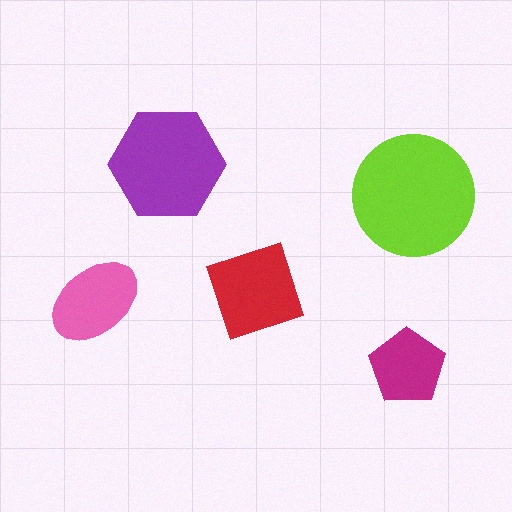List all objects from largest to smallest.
The lime circle, the purple hexagon, the red diamond, the pink ellipse, the magenta pentagon.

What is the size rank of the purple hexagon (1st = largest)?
2nd.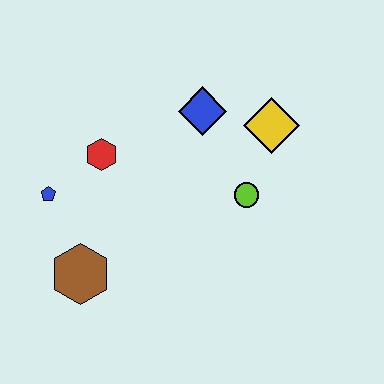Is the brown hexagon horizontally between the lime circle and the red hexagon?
No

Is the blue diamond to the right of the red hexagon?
Yes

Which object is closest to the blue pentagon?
The red hexagon is closest to the blue pentagon.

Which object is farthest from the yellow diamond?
The brown hexagon is farthest from the yellow diamond.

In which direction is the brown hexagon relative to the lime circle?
The brown hexagon is to the left of the lime circle.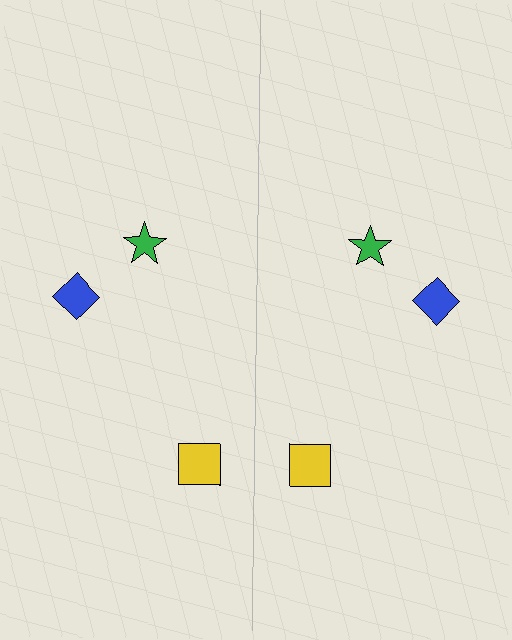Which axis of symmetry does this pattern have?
The pattern has a vertical axis of symmetry running through the center of the image.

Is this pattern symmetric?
Yes, this pattern has bilateral (reflection) symmetry.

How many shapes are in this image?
There are 6 shapes in this image.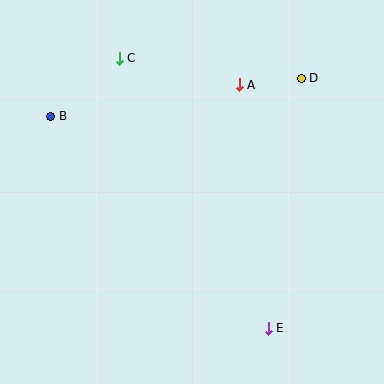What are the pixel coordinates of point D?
Point D is at (301, 78).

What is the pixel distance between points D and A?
The distance between D and A is 63 pixels.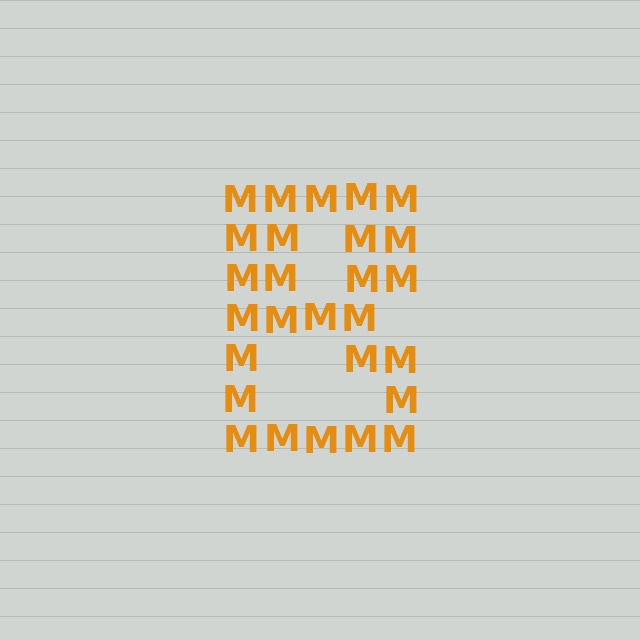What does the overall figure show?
The overall figure shows the digit 8.